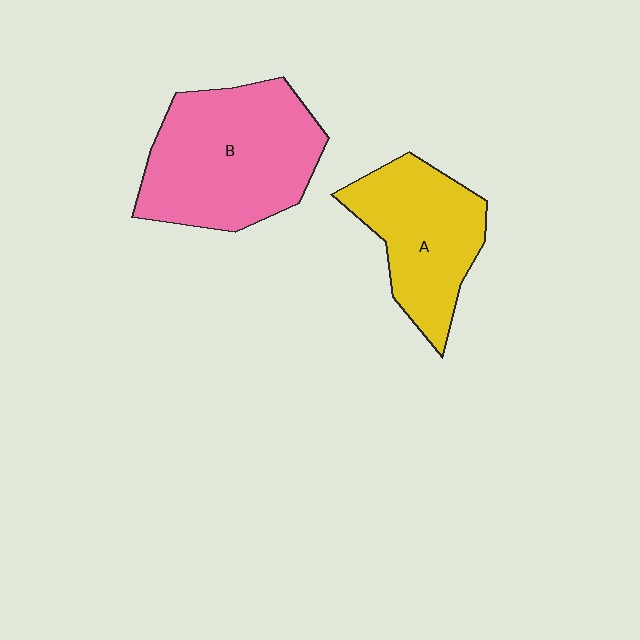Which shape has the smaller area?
Shape A (yellow).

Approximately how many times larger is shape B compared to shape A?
Approximately 1.4 times.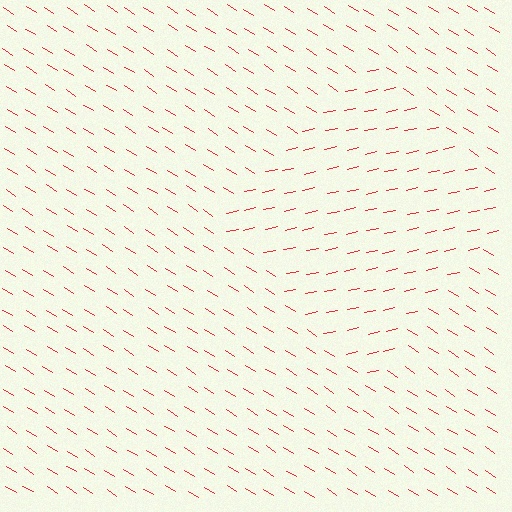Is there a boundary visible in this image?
Yes, there is a texture boundary formed by a change in line orientation.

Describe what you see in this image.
The image is filled with small red line segments. A diamond region in the image has lines oriented differently from the surrounding lines, creating a visible texture boundary.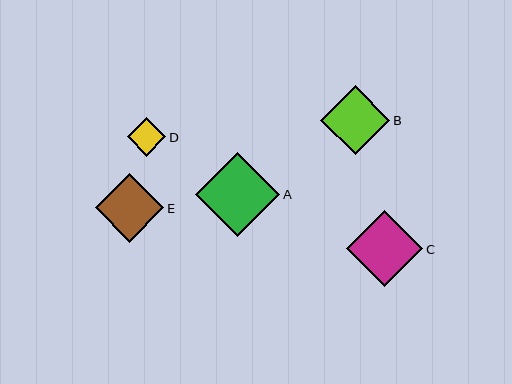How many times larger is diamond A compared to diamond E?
Diamond A is approximately 1.2 times the size of diamond E.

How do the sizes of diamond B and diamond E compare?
Diamond B and diamond E are approximately the same size.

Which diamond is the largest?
Diamond A is the largest with a size of approximately 84 pixels.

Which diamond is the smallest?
Diamond D is the smallest with a size of approximately 39 pixels.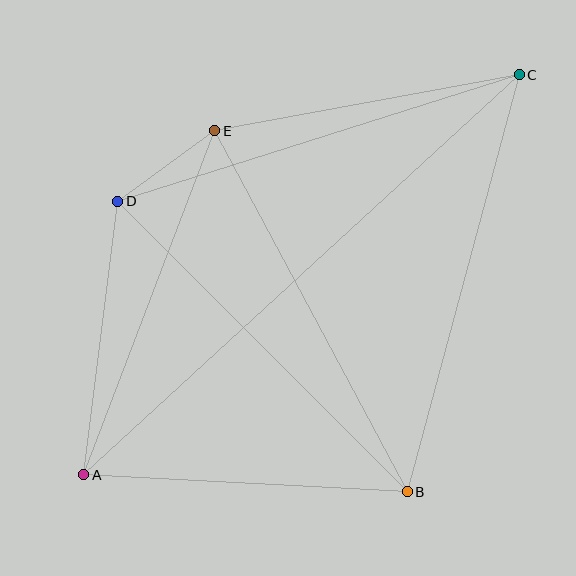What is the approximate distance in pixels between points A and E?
The distance between A and E is approximately 368 pixels.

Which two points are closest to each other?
Points D and E are closest to each other.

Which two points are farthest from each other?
Points A and C are farthest from each other.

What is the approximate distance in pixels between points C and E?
The distance between C and E is approximately 310 pixels.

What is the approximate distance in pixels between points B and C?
The distance between B and C is approximately 432 pixels.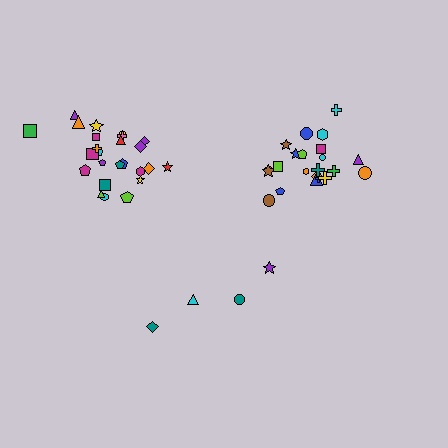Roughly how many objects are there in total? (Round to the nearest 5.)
Roughly 50 objects in total.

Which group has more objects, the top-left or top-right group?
The top-left group.